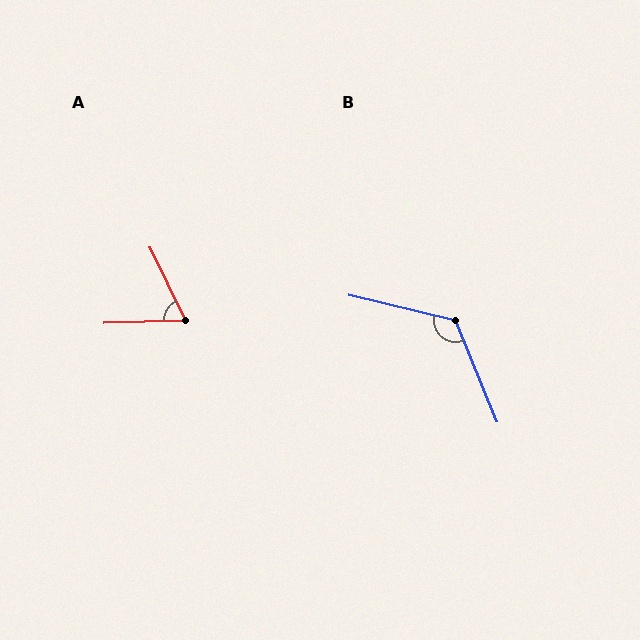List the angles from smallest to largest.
A (66°), B (126°).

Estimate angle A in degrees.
Approximately 66 degrees.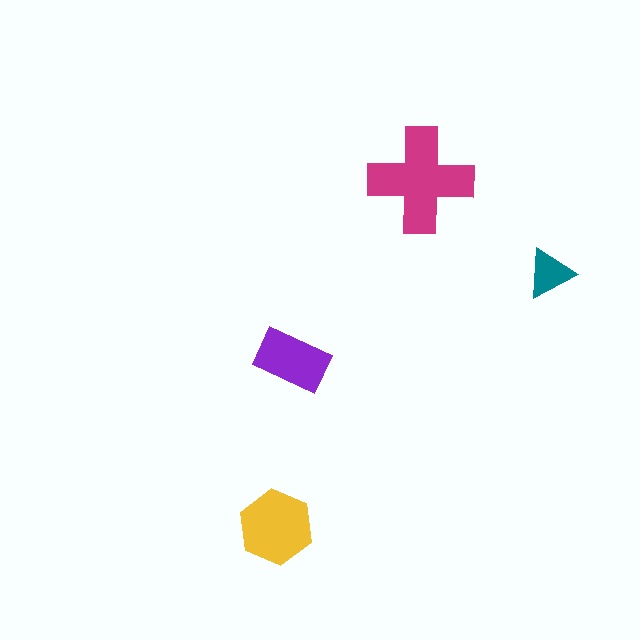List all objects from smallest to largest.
The teal triangle, the purple rectangle, the yellow hexagon, the magenta cross.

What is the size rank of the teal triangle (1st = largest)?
4th.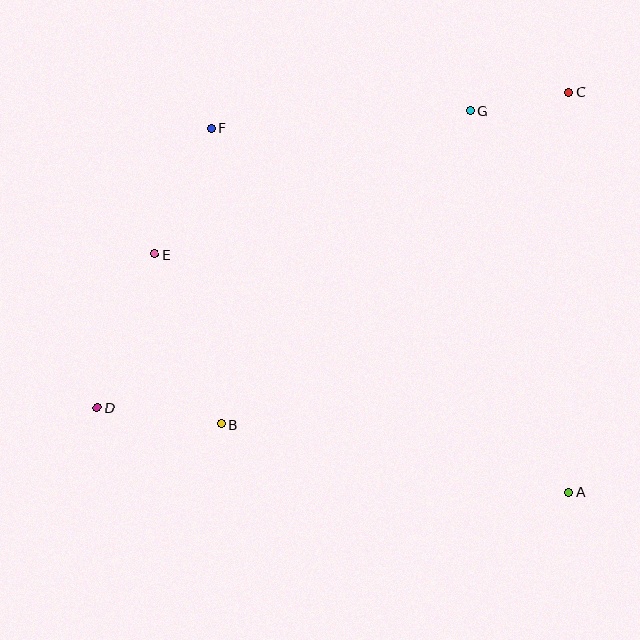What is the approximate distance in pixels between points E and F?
The distance between E and F is approximately 138 pixels.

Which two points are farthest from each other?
Points C and D are farthest from each other.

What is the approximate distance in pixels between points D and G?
The distance between D and G is approximately 477 pixels.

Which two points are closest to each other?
Points C and G are closest to each other.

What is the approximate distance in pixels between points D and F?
The distance between D and F is approximately 302 pixels.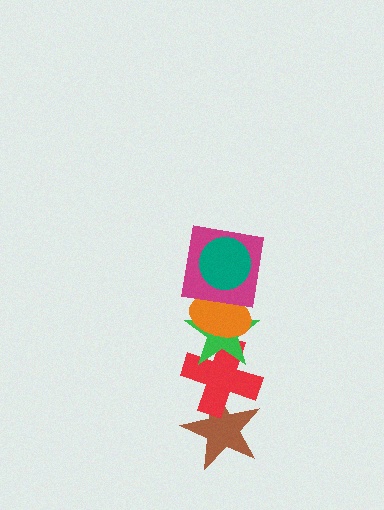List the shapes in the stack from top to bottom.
From top to bottom: the teal circle, the magenta square, the orange ellipse, the green star, the red cross, the brown star.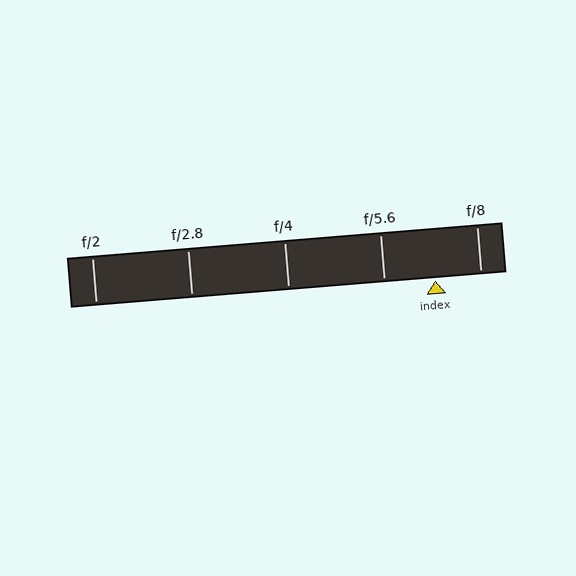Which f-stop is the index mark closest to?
The index mark is closest to f/8.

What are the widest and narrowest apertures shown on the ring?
The widest aperture shown is f/2 and the narrowest is f/8.